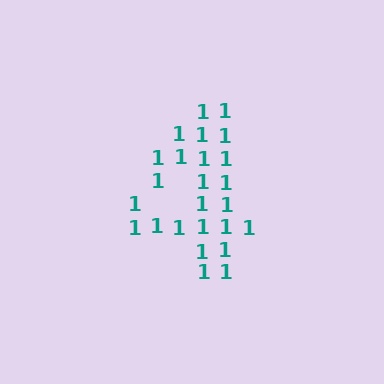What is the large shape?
The large shape is the digit 4.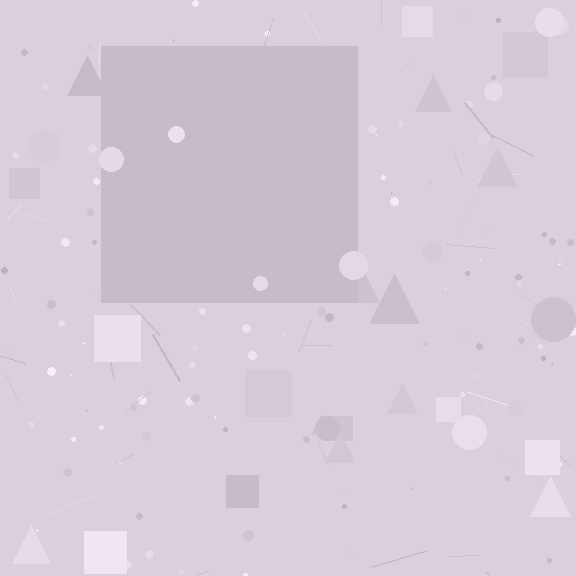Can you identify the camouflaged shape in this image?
The camouflaged shape is a square.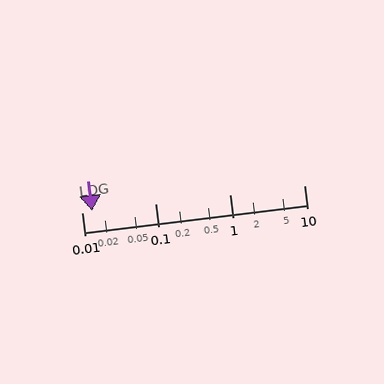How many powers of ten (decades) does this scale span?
The scale spans 3 decades, from 0.01 to 10.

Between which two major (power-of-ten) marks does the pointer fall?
The pointer is between 0.01 and 0.1.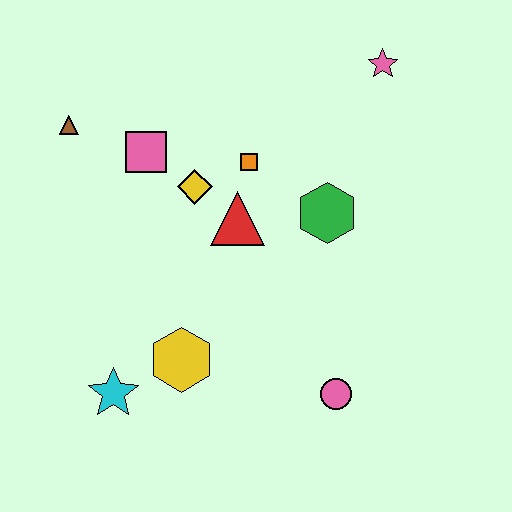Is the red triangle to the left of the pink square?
No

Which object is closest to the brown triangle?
The pink square is closest to the brown triangle.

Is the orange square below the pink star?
Yes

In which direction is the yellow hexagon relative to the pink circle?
The yellow hexagon is to the left of the pink circle.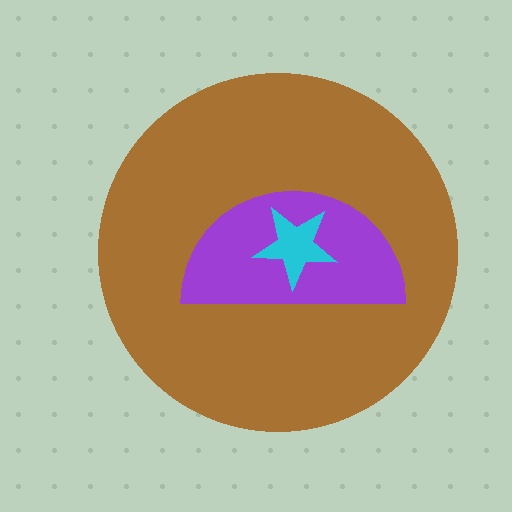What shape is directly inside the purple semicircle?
The cyan star.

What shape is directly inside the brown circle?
The purple semicircle.